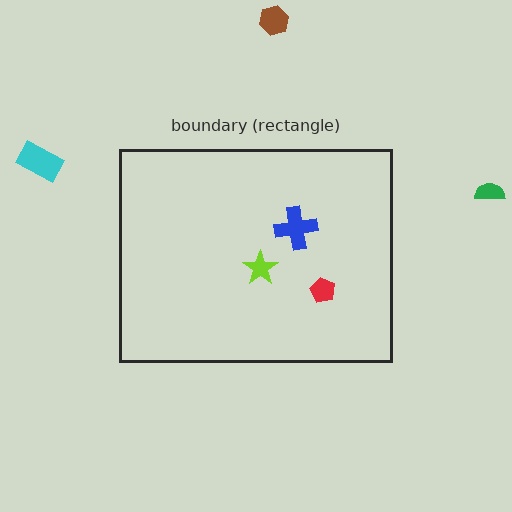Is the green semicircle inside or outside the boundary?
Outside.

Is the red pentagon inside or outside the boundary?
Inside.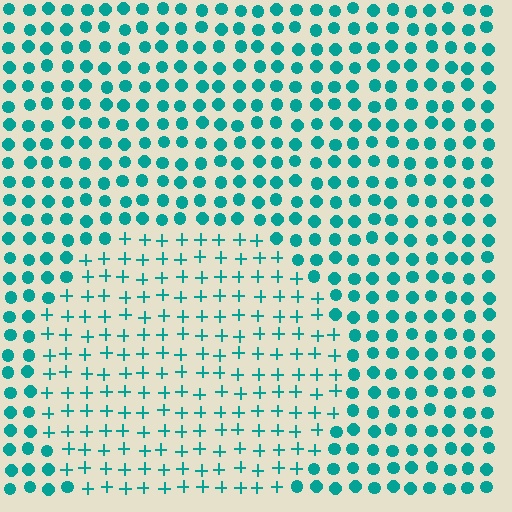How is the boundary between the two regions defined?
The boundary is defined by a change in element shape: plus signs inside vs. circles outside. All elements share the same color and spacing.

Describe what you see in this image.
The image is filled with small teal elements arranged in a uniform grid. A circle-shaped region contains plus signs, while the surrounding area contains circles. The boundary is defined purely by the change in element shape.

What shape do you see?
I see a circle.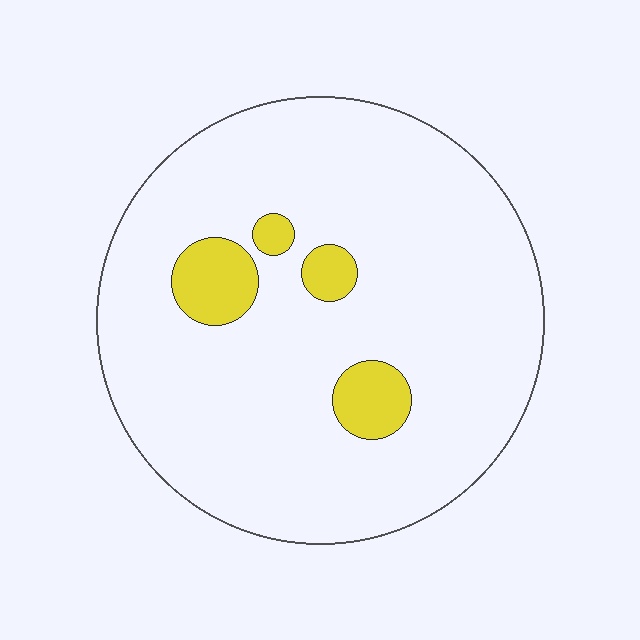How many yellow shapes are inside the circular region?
4.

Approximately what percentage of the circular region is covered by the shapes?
Approximately 10%.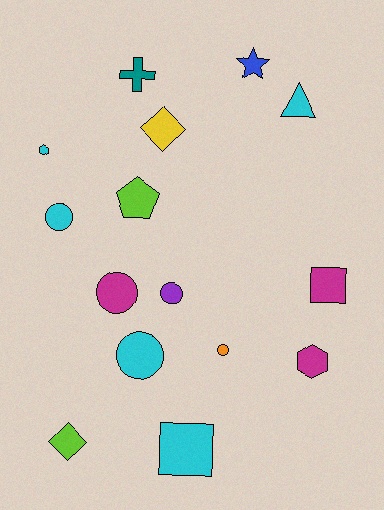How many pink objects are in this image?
There are no pink objects.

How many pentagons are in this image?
There is 1 pentagon.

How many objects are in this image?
There are 15 objects.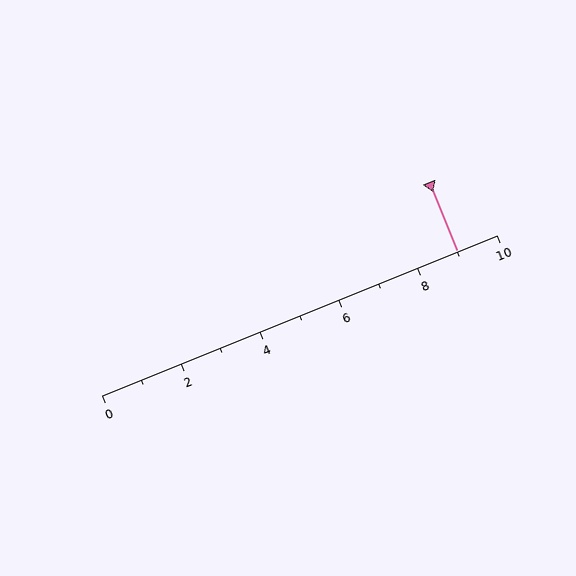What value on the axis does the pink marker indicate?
The marker indicates approximately 9.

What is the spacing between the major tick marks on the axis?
The major ticks are spaced 2 apart.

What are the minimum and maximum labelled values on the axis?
The axis runs from 0 to 10.